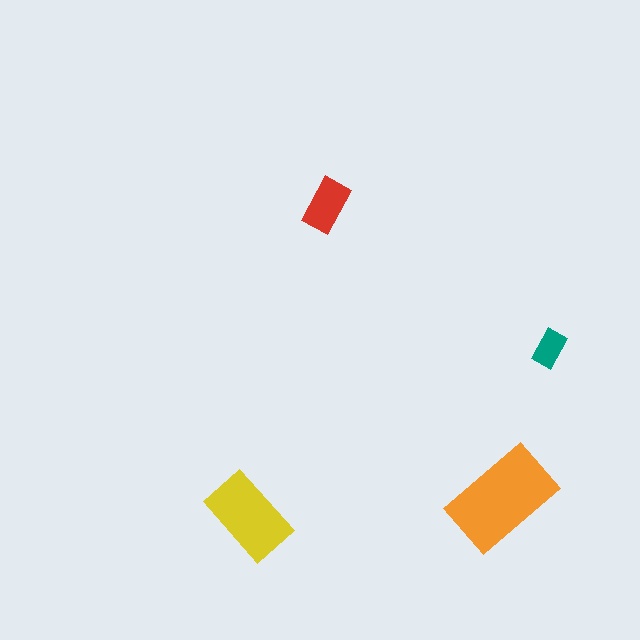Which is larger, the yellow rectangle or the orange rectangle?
The orange one.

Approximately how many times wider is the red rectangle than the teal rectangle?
About 1.5 times wider.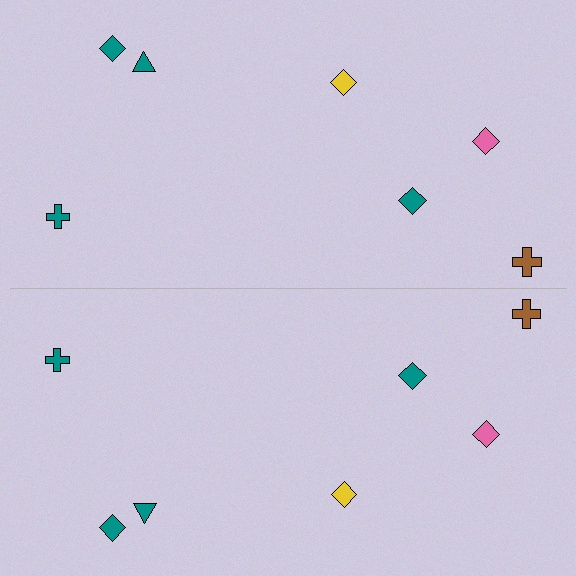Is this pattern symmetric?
Yes, this pattern has bilateral (reflection) symmetry.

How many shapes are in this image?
There are 14 shapes in this image.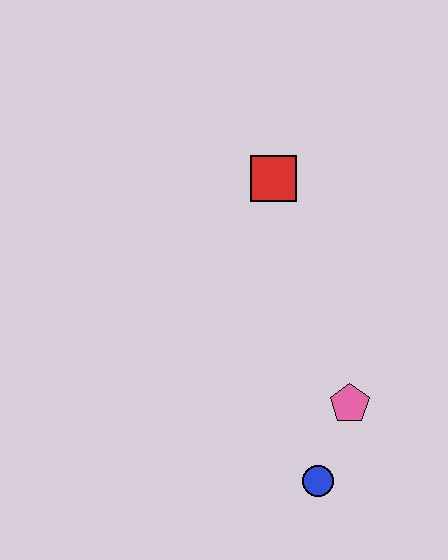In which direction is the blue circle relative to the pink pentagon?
The blue circle is below the pink pentagon.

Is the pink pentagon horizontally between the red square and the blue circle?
No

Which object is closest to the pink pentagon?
The blue circle is closest to the pink pentagon.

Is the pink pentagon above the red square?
No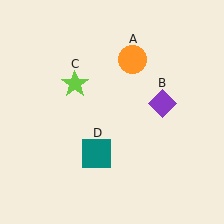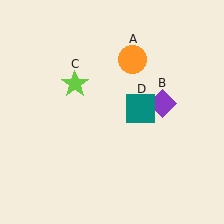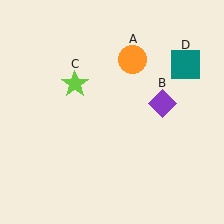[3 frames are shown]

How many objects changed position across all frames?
1 object changed position: teal square (object D).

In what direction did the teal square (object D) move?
The teal square (object D) moved up and to the right.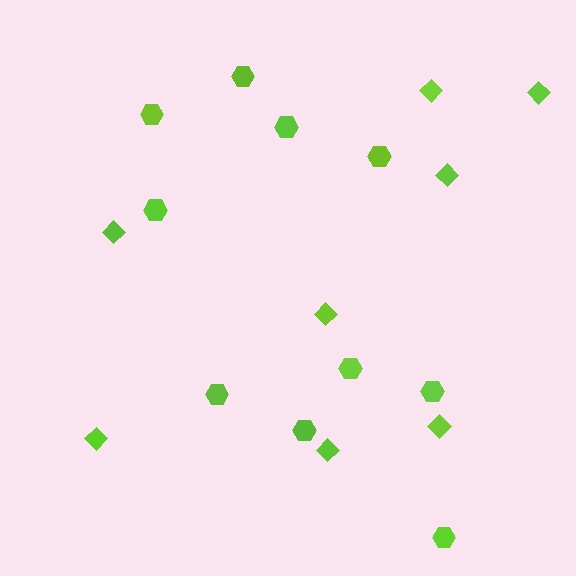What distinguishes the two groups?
There are 2 groups: one group of hexagons (10) and one group of diamonds (8).